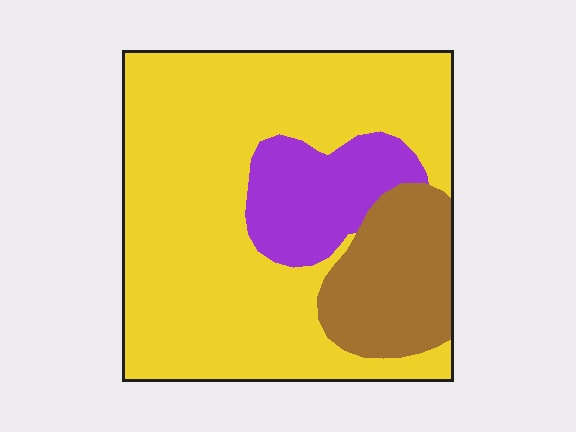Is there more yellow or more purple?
Yellow.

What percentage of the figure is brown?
Brown takes up about one sixth (1/6) of the figure.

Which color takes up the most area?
Yellow, at roughly 70%.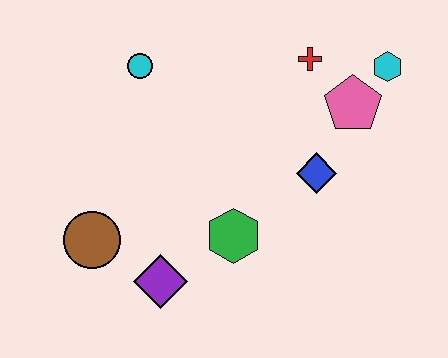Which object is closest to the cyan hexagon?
The pink pentagon is closest to the cyan hexagon.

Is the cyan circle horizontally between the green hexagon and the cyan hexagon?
No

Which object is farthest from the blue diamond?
The brown circle is farthest from the blue diamond.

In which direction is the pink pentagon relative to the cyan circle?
The pink pentagon is to the right of the cyan circle.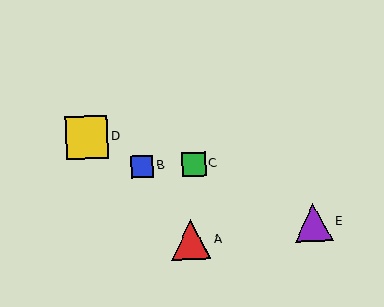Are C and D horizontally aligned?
No, C is at y≈164 and D is at y≈137.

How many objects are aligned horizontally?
2 objects (B, C) are aligned horizontally.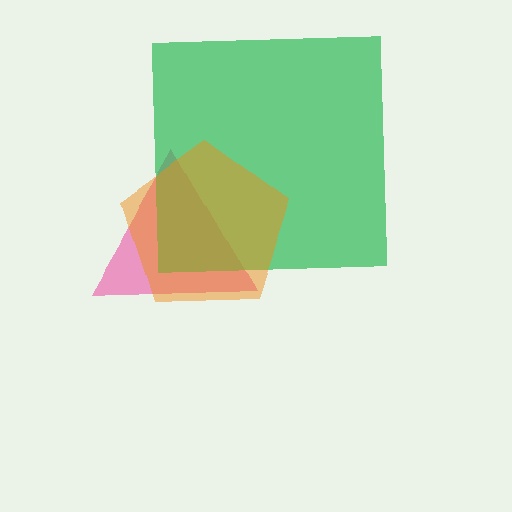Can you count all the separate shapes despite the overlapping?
Yes, there are 3 separate shapes.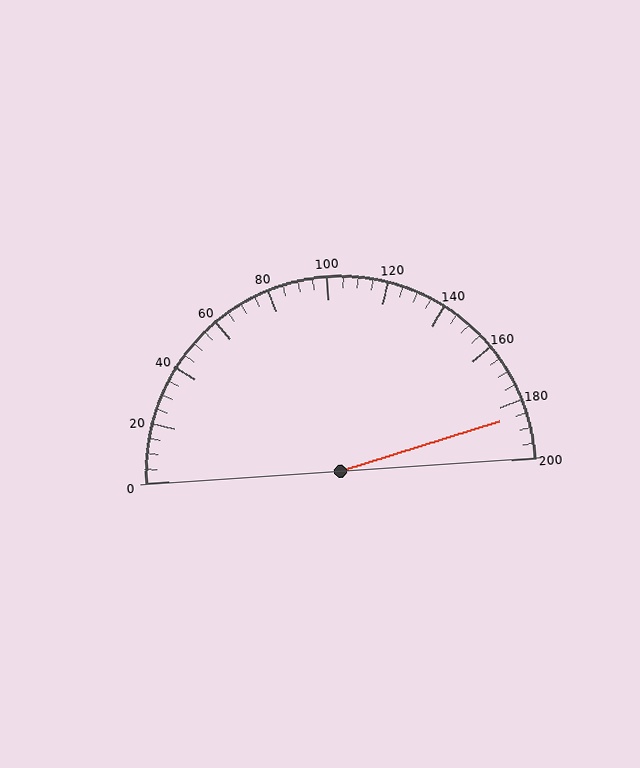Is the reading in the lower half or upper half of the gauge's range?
The reading is in the upper half of the range (0 to 200).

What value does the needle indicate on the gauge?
The needle indicates approximately 185.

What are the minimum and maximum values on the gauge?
The gauge ranges from 0 to 200.